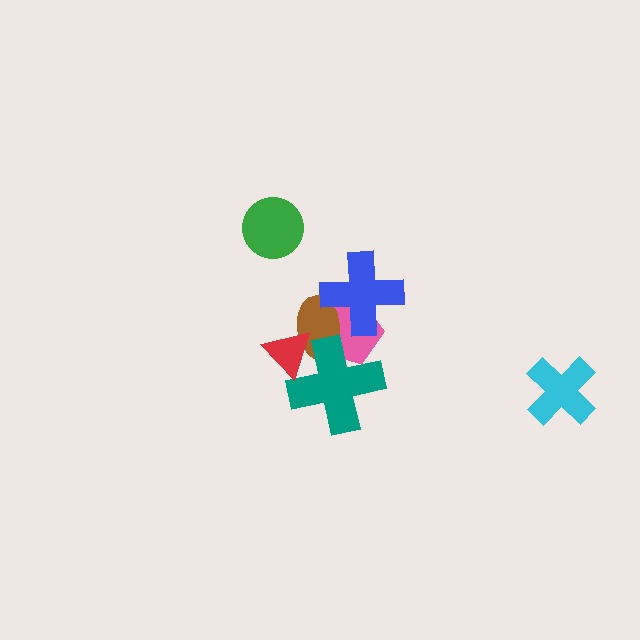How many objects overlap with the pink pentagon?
3 objects overlap with the pink pentagon.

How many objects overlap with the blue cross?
2 objects overlap with the blue cross.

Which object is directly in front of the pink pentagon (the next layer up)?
The brown ellipse is directly in front of the pink pentagon.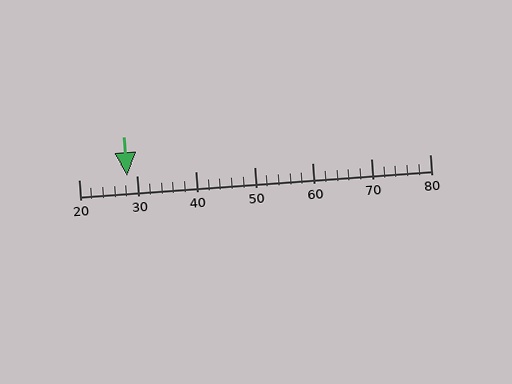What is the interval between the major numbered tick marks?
The major tick marks are spaced 10 units apart.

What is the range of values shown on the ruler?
The ruler shows values from 20 to 80.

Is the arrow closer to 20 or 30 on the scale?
The arrow is closer to 30.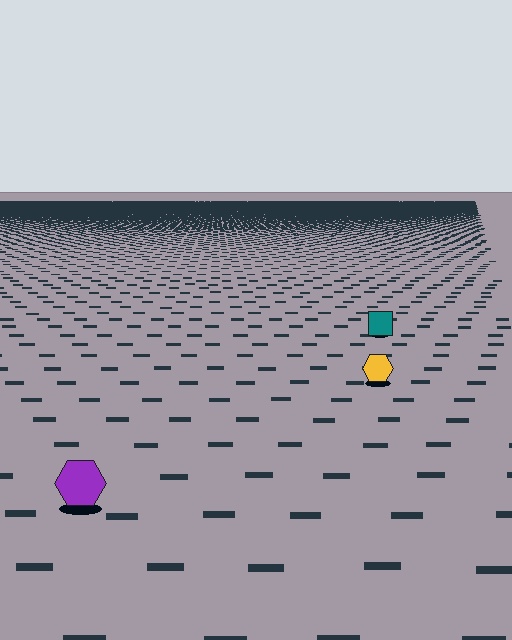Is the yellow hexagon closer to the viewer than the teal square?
Yes. The yellow hexagon is closer — you can tell from the texture gradient: the ground texture is coarser near it.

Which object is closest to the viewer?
The purple hexagon is closest. The texture marks near it are larger and more spread out.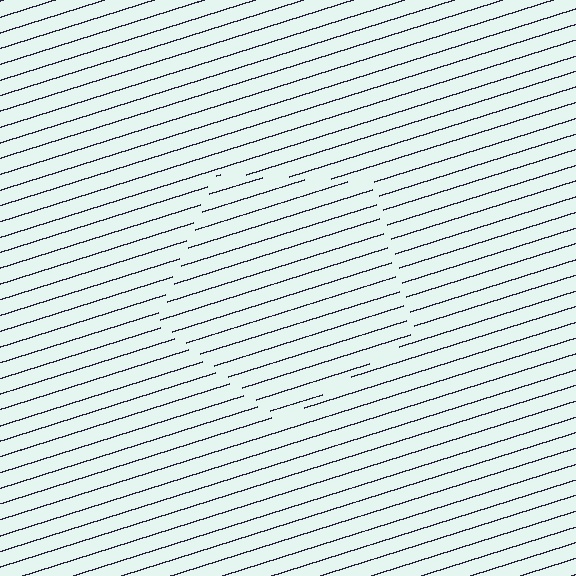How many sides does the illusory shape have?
5 sides — the line-ends trace a pentagon.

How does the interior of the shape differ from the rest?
The interior of the shape contains the same grating, shifted by half a period — the contour is defined by the phase discontinuity where line-ends from the inner and outer gratings abut.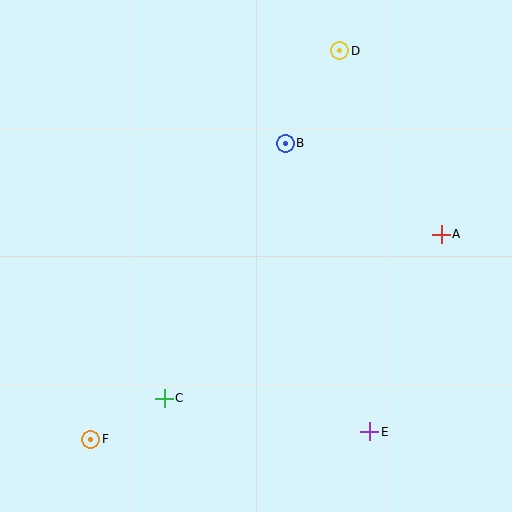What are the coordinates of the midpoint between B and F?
The midpoint between B and F is at (188, 291).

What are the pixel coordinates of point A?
Point A is at (441, 234).